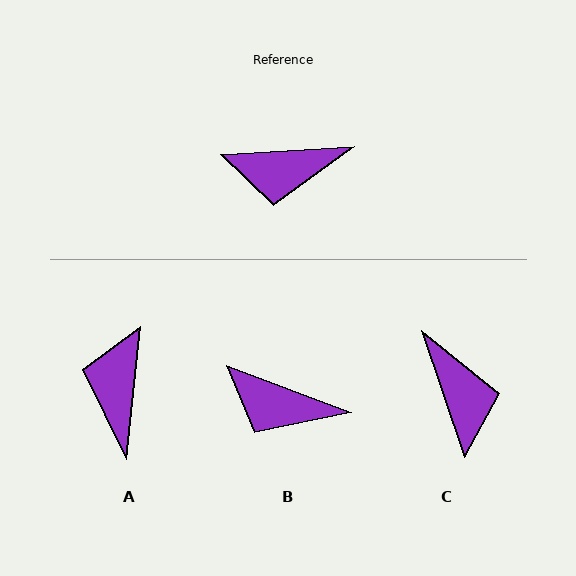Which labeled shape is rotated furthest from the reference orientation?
C, about 105 degrees away.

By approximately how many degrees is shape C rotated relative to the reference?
Approximately 105 degrees counter-clockwise.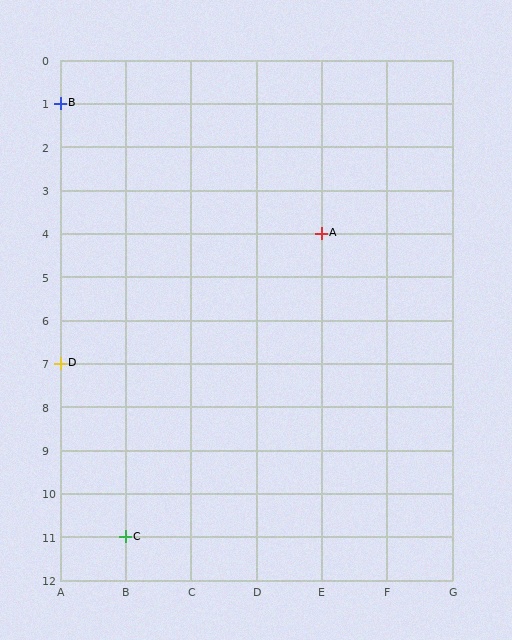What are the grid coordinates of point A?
Point A is at grid coordinates (E, 4).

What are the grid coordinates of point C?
Point C is at grid coordinates (B, 11).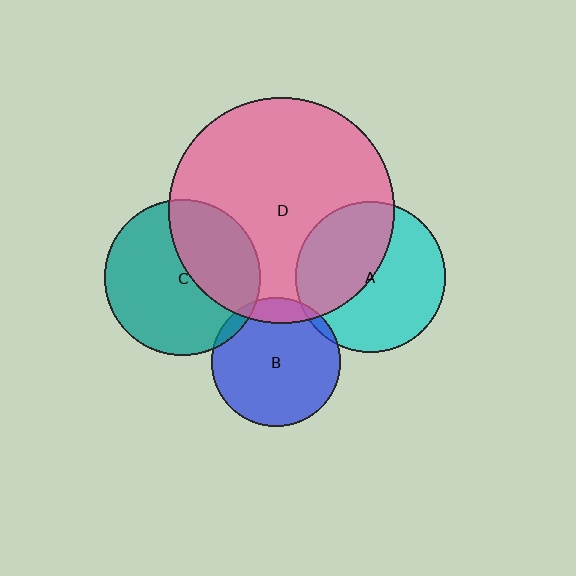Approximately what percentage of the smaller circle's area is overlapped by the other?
Approximately 45%.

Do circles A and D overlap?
Yes.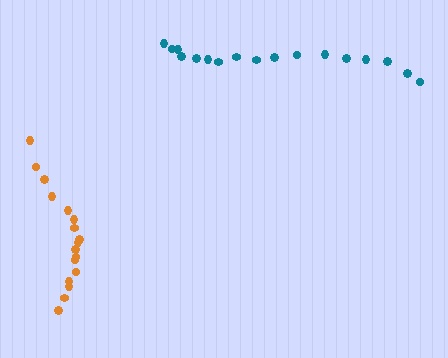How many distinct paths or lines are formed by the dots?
There are 2 distinct paths.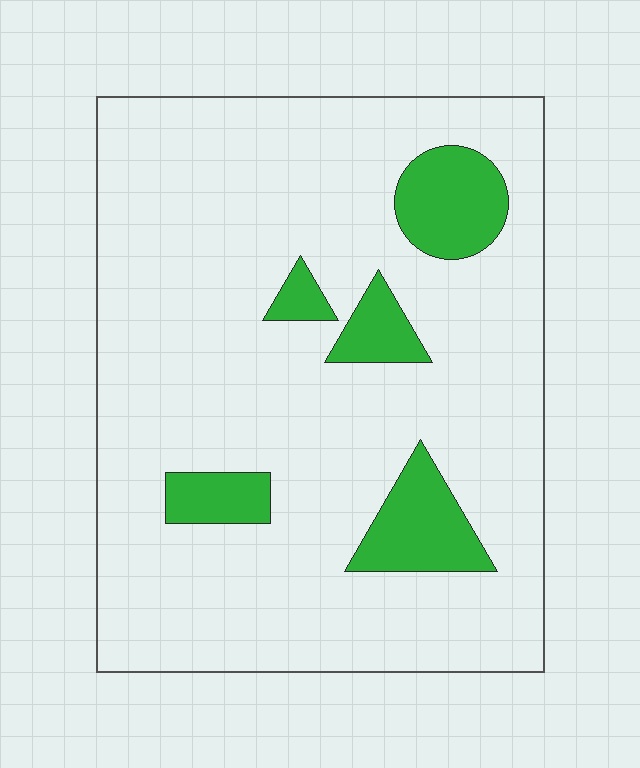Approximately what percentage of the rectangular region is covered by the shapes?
Approximately 15%.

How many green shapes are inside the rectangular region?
5.